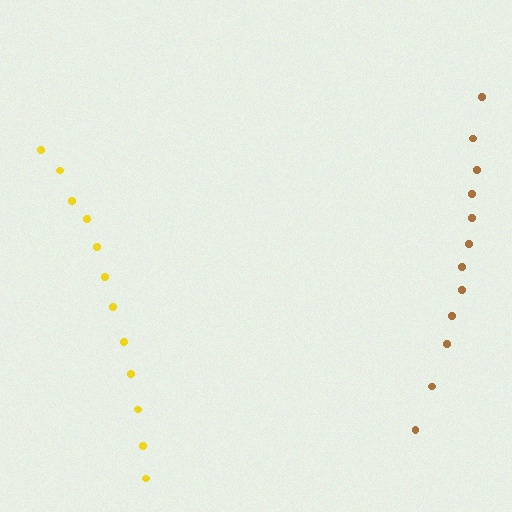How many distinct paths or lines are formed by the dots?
There are 2 distinct paths.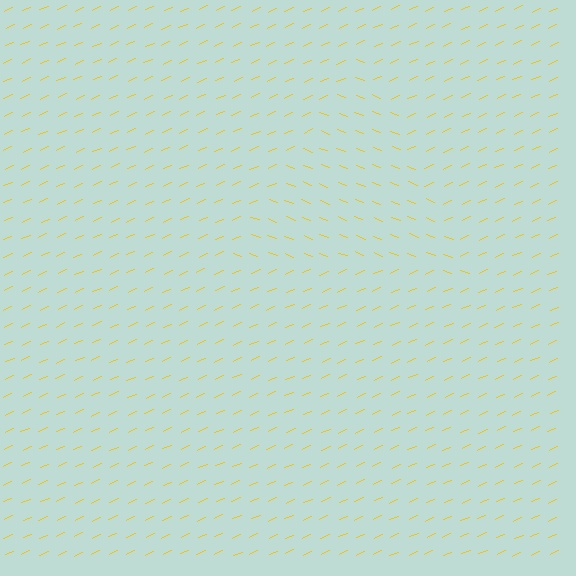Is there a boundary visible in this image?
Yes, there is a texture boundary formed by a change in line orientation.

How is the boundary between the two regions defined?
The boundary is defined purely by a change in line orientation (approximately 45 degrees difference). All lines are the same color and thickness.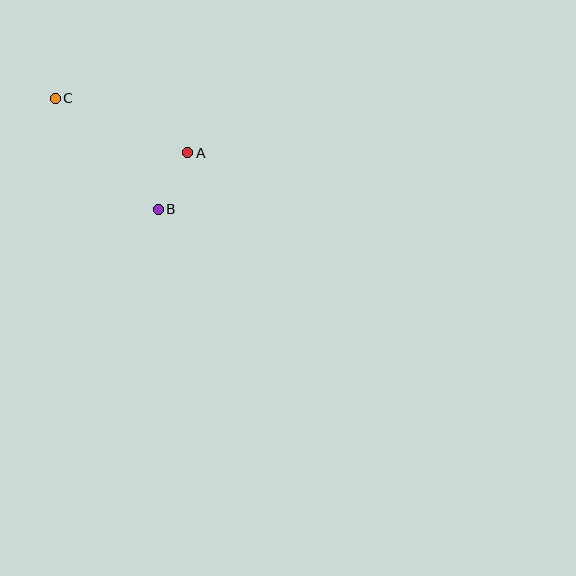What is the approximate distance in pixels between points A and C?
The distance between A and C is approximately 144 pixels.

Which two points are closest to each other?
Points A and B are closest to each other.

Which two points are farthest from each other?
Points B and C are farthest from each other.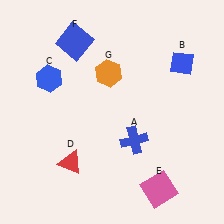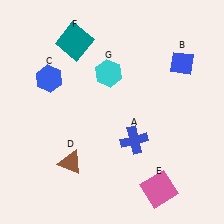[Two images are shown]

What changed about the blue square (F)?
In Image 1, F is blue. In Image 2, it changed to teal.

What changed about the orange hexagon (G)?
In Image 1, G is orange. In Image 2, it changed to cyan.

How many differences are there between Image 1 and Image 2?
There are 3 differences between the two images.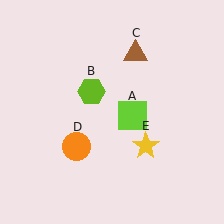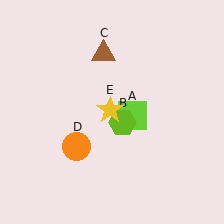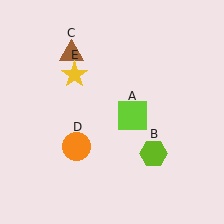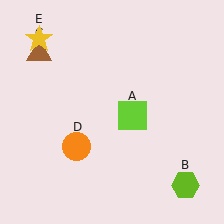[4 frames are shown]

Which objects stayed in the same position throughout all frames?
Lime square (object A) and orange circle (object D) remained stationary.